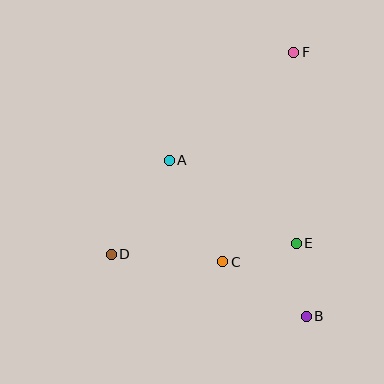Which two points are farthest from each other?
Points D and F are farthest from each other.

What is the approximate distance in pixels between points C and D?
The distance between C and D is approximately 112 pixels.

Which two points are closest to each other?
Points B and E are closest to each other.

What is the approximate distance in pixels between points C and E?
The distance between C and E is approximately 76 pixels.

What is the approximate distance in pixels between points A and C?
The distance between A and C is approximately 115 pixels.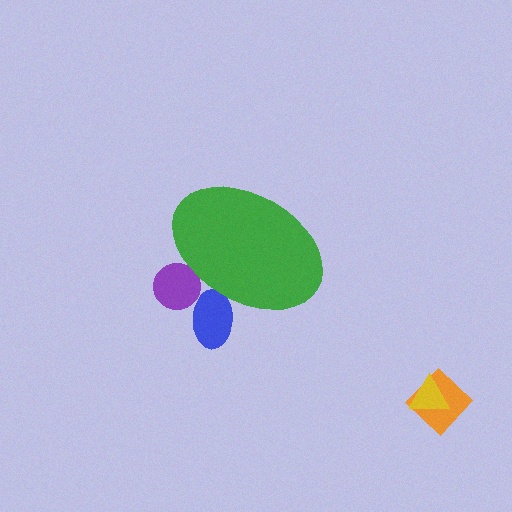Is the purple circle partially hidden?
Yes, the purple circle is partially hidden behind the green ellipse.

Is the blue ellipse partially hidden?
Yes, the blue ellipse is partially hidden behind the green ellipse.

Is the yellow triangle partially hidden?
No, the yellow triangle is fully visible.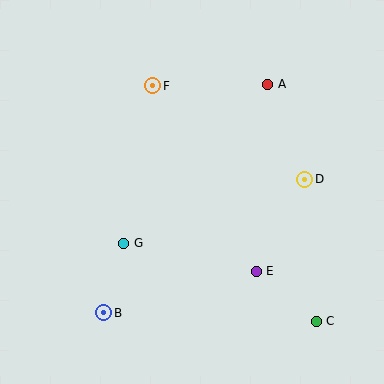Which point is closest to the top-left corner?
Point F is closest to the top-left corner.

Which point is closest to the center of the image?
Point G at (124, 243) is closest to the center.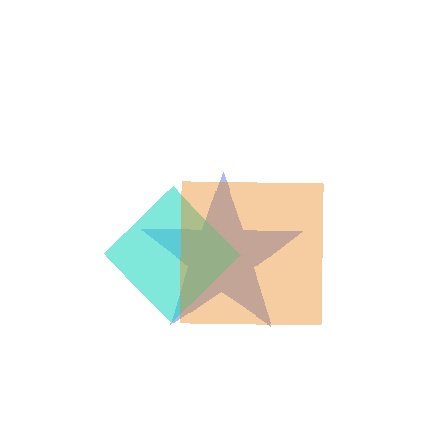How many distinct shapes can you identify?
There are 3 distinct shapes: a blue star, a cyan diamond, an orange square.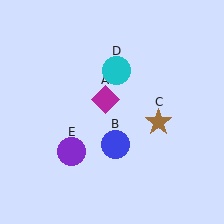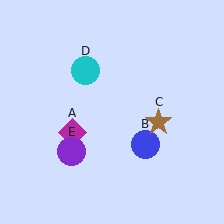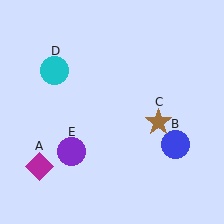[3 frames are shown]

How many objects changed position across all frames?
3 objects changed position: magenta diamond (object A), blue circle (object B), cyan circle (object D).